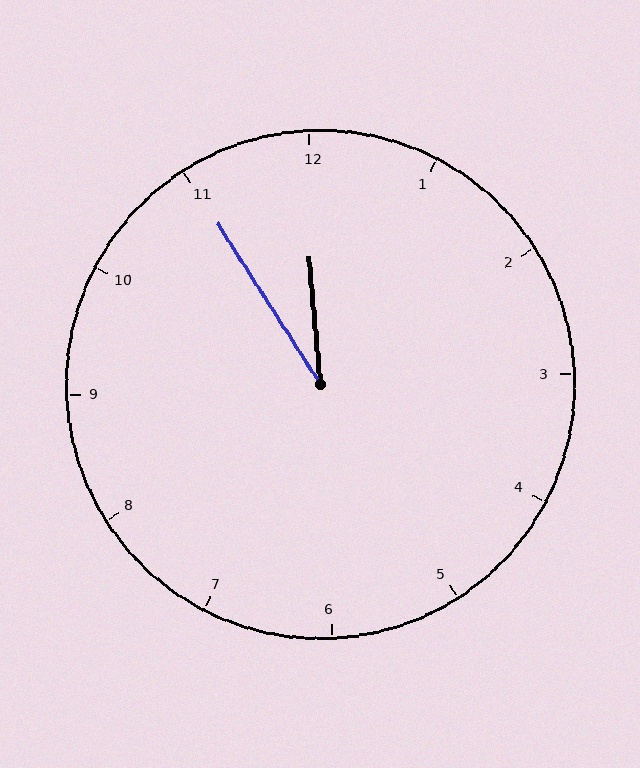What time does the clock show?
11:55.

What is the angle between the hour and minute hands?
Approximately 28 degrees.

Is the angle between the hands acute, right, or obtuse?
It is acute.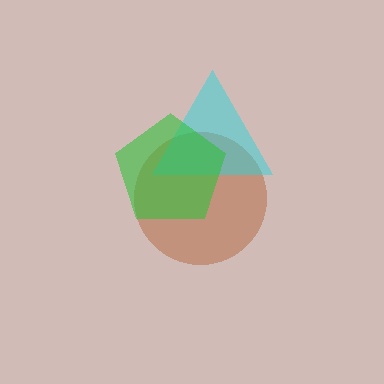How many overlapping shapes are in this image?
There are 3 overlapping shapes in the image.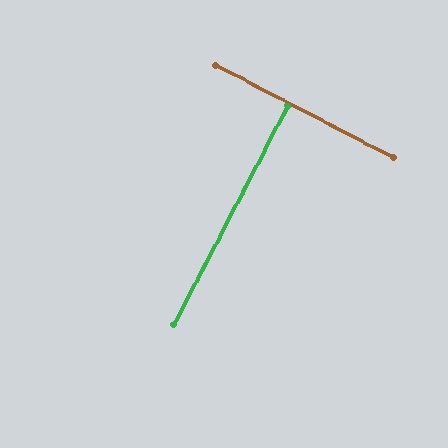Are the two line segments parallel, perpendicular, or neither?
Perpendicular — they meet at approximately 90°.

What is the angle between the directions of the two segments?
Approximately 90 degrees.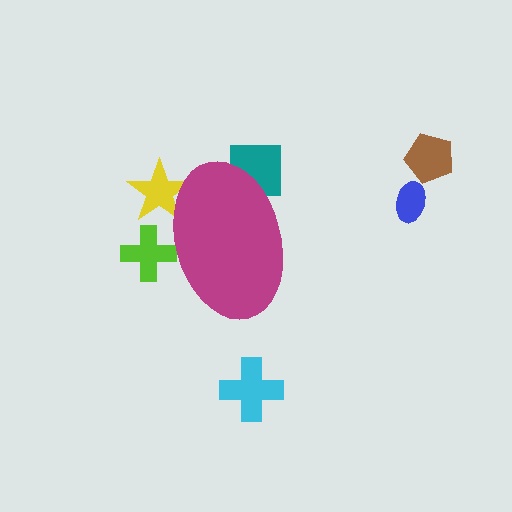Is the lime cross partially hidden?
Yes, the lime cross is partially hidden behind the magenta ellipse.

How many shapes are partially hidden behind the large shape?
3 shapes are partially hidden.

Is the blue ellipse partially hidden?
No, the blue ellipse is fully visible.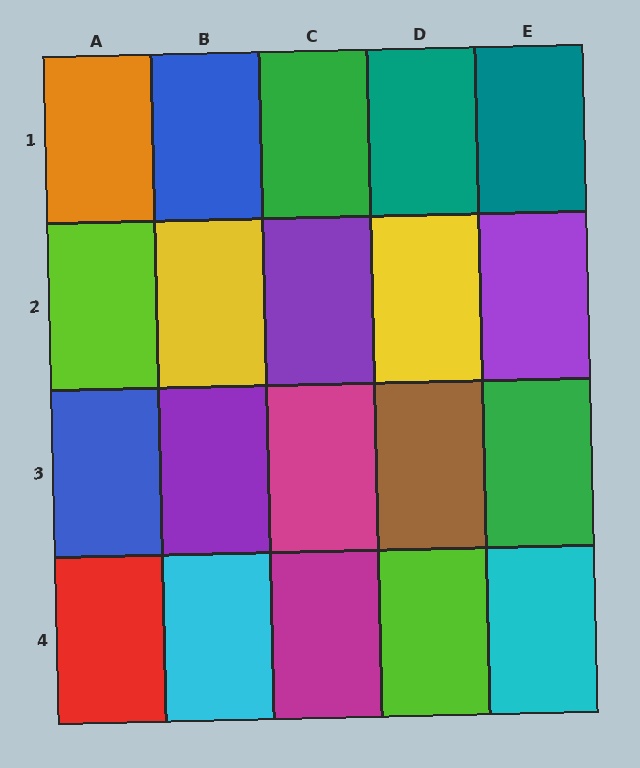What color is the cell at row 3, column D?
Brown.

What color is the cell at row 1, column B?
Blue.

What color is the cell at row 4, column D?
Lime.